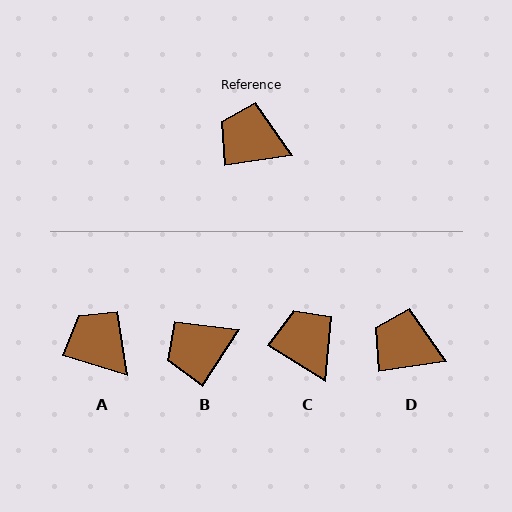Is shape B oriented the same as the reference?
No, it is off by about 49 degrees.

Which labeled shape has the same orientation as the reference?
D.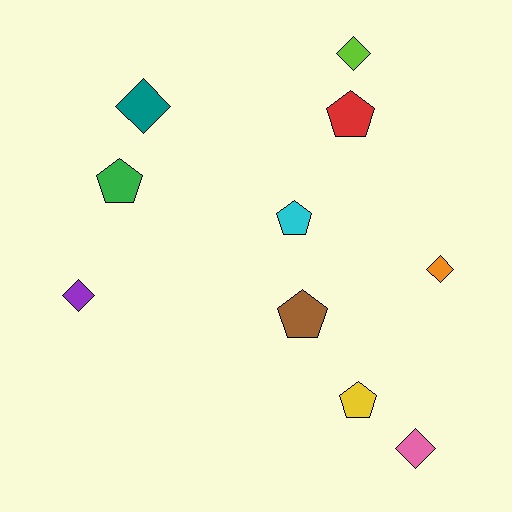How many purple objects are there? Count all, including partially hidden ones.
There is 1 purple object.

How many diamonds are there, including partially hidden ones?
There are 5 diamonds.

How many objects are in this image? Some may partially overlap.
There are 10 objects.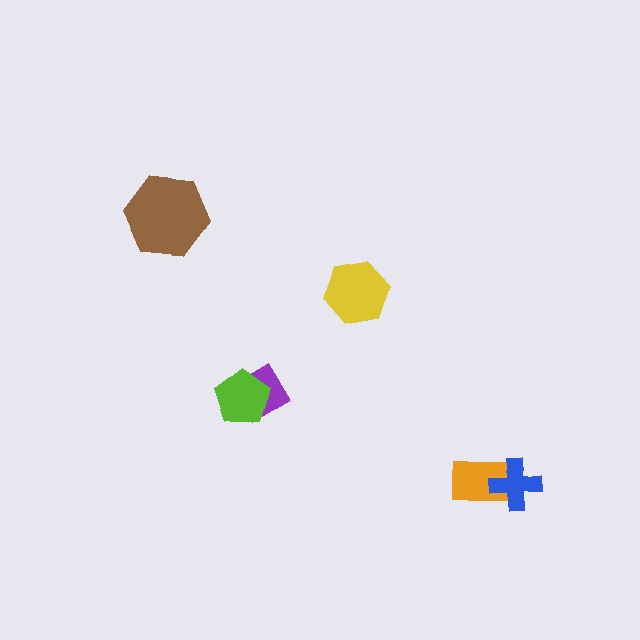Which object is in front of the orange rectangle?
The blue cross is in front of the orange rectangle.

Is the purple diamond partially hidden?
Yes, it is partially covered by another shape.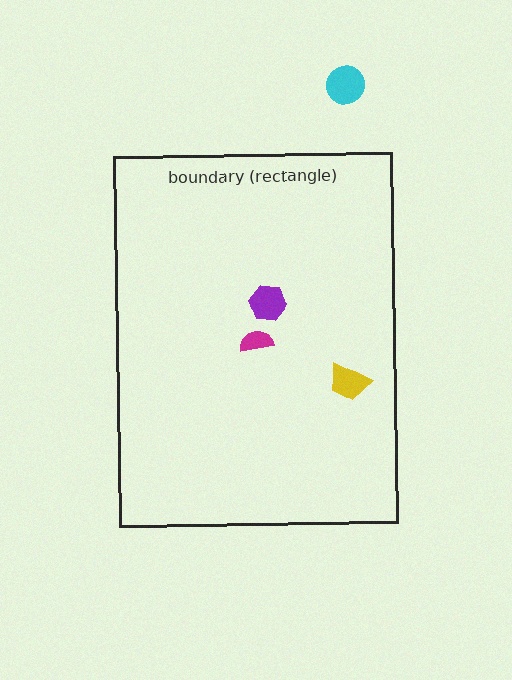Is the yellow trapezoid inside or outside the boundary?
Inside.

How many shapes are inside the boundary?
3 inside, 1 outside.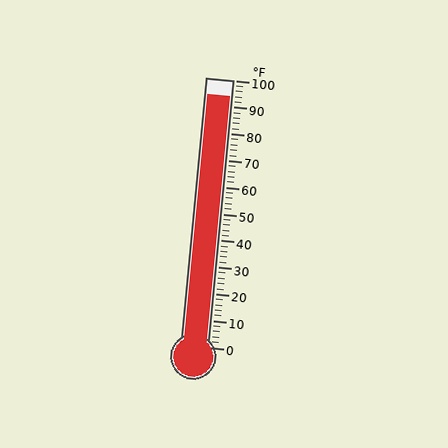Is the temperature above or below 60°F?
The temperature is above 60°F.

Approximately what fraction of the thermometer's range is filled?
The thermometer is filled to approximately 95% of its range.